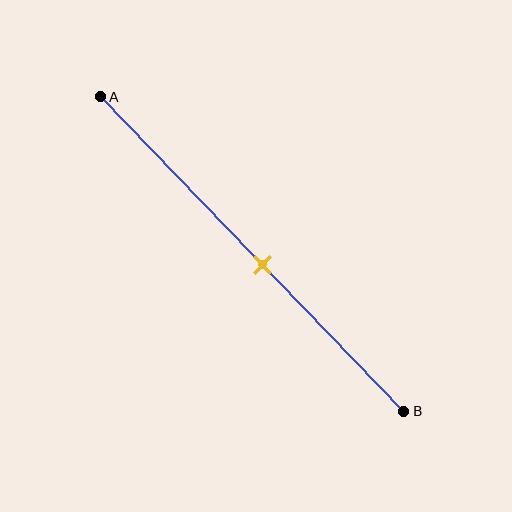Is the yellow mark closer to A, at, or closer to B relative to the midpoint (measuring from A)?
The yellow mark is closer to point B than the midpoint of segment AB.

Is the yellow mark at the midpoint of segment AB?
No, the mark is at about 55% from A, not at the 50% midpoint.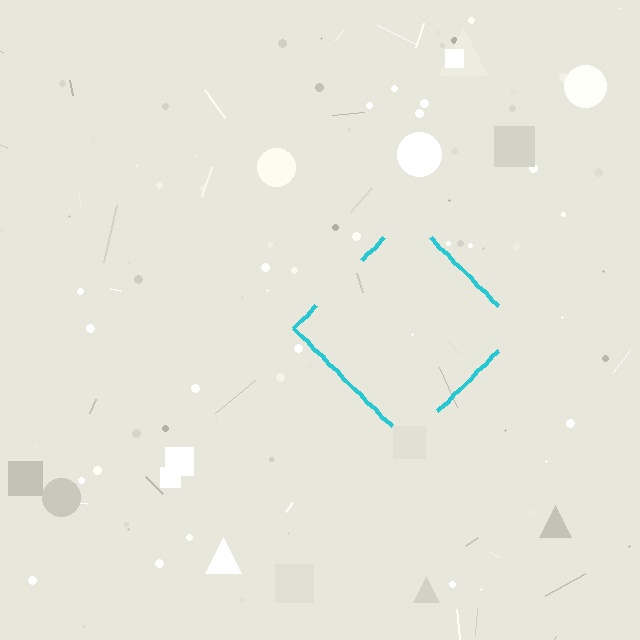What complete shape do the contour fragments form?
The contour fragments form a diamond.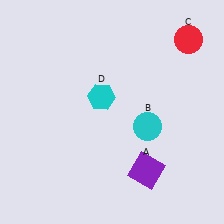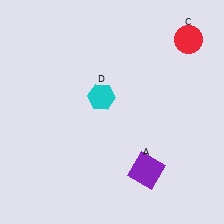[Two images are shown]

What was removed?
The cyan circle (B) was removed in Image 2.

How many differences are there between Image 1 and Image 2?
There is 1 difference between the two images.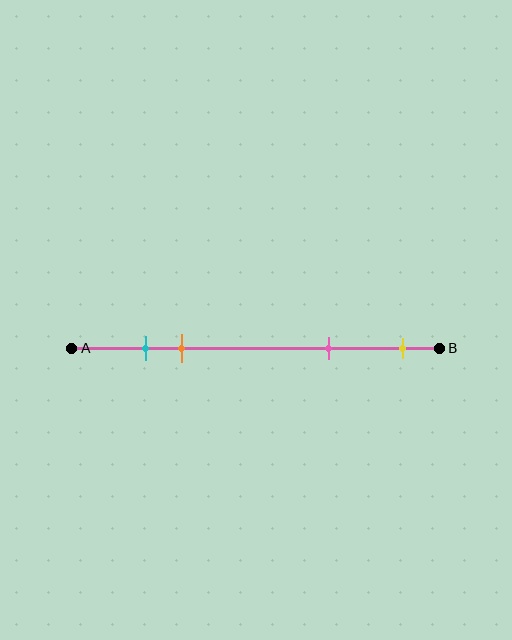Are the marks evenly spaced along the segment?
No, the marks are not evenly spaced.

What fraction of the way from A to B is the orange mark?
The orange mark is approximately 30% (0.3) of the way from A to B.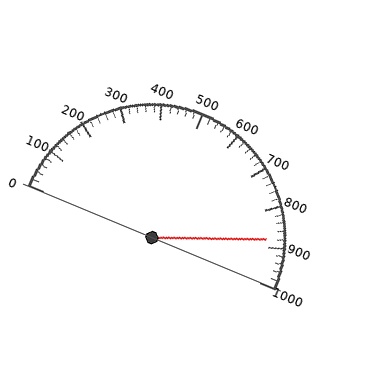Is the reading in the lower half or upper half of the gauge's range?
The reading is in the upper half of the range (0 to 1000).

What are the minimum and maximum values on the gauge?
The gauge ranges from 0 to 1000.